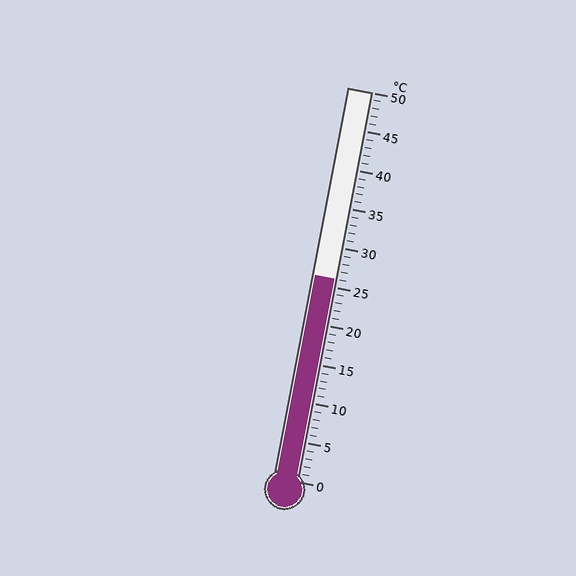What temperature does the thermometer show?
The thermometer shows approximately 26°C.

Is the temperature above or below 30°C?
The temperature is below 30°C.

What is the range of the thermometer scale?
The thermometer scale ranges from 0°C to 50°C.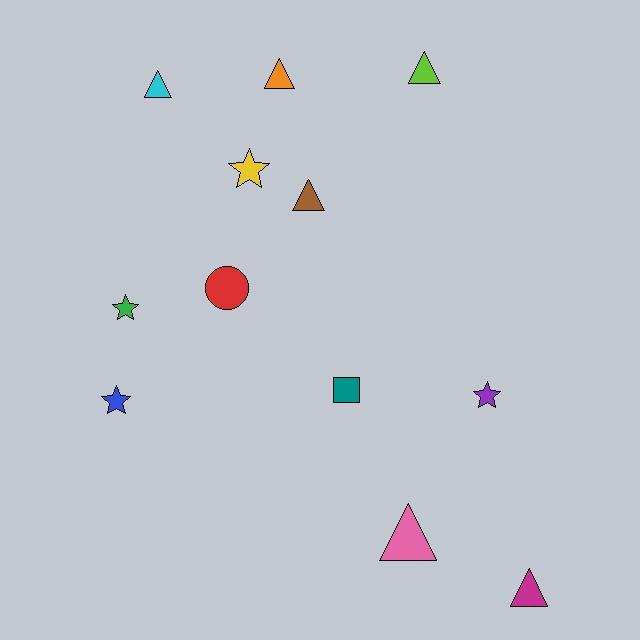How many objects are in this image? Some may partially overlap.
There are 12 objects.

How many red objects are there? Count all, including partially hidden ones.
There is 1 red object.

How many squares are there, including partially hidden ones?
There is 1 square.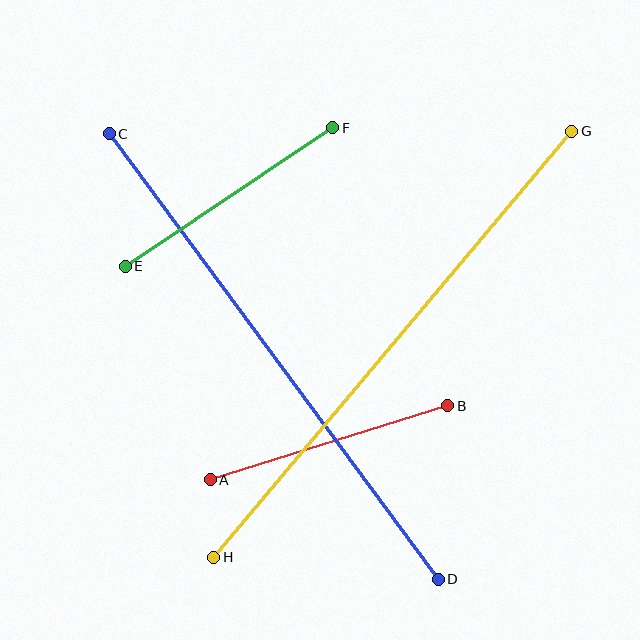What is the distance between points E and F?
The distance is approximately 250 pixels.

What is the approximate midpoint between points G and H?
The midpoint is at approximately (393, 344) pixels.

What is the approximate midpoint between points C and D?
The midpoint is at approximately (274, 356) pixels.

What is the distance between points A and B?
The distance is approximately 249 pixels.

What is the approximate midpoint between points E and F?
The midpoint is at approximately (229, 197) pixels.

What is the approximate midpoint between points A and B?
The midpoint is at approximately (329, 443) pixels.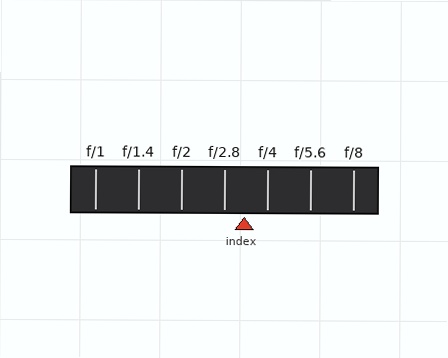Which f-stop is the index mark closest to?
The index mark is closest to f/2.8.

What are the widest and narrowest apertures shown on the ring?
The widest aperture shown is f/1 and the narrowest is f/8.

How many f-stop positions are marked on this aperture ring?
There are 7 f-stop positions marked.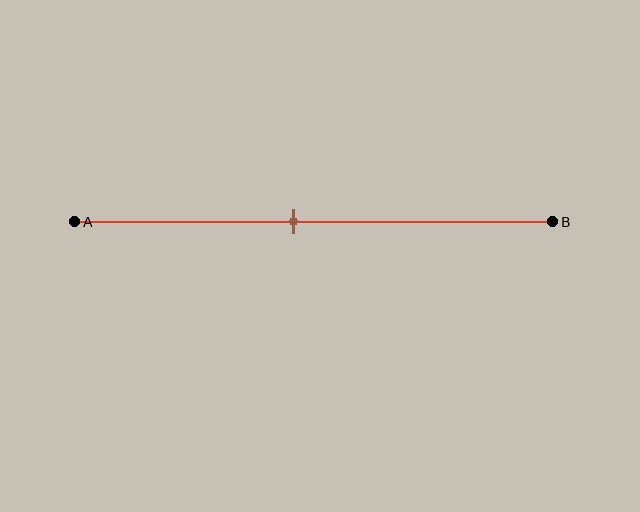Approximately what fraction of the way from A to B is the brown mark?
The brown mark is approximately 45% of the way from A to B.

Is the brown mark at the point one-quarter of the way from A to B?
No, the mark is at about 45% from A, not at the 25% one-quarter point.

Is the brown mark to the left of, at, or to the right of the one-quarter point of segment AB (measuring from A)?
The brown mark is to the right of the one-quarter point of segment AB.